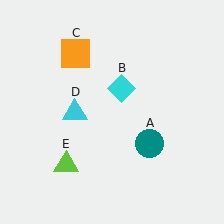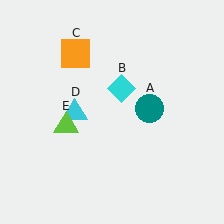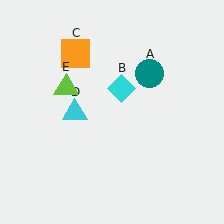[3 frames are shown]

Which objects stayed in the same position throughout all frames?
Cyan diamond (object B) and orange square (object C) and cyan triangle (object D) remained stationary.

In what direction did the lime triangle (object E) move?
The lime triangle (object E) moved up.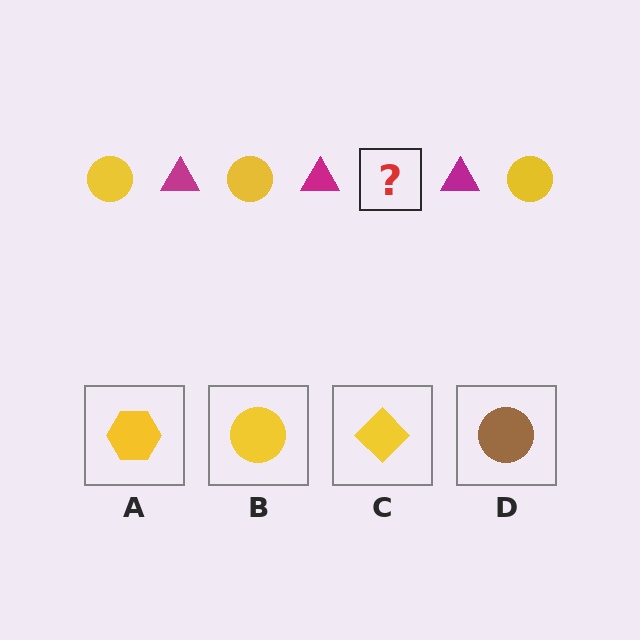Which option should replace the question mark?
Option B.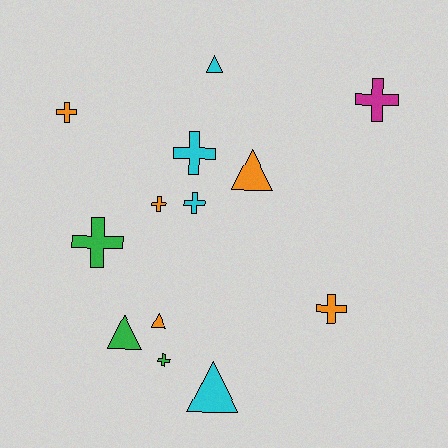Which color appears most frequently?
Orange, with 5 objects.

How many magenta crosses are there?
There is 1 magenta cross.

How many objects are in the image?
There are 13 objects.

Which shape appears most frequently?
Cross, with 8 objects.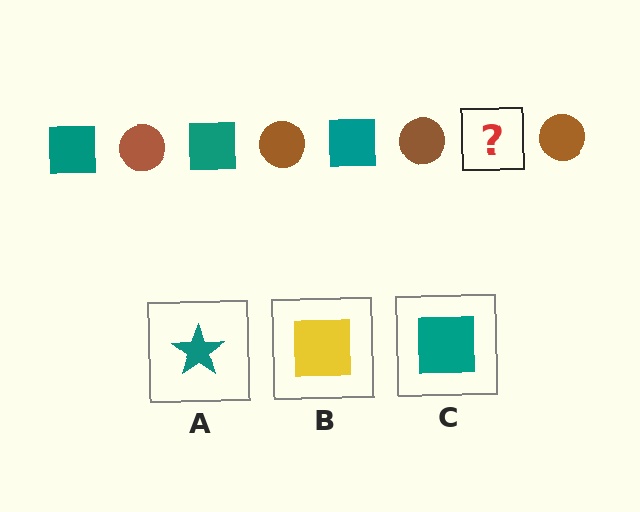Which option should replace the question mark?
Option C.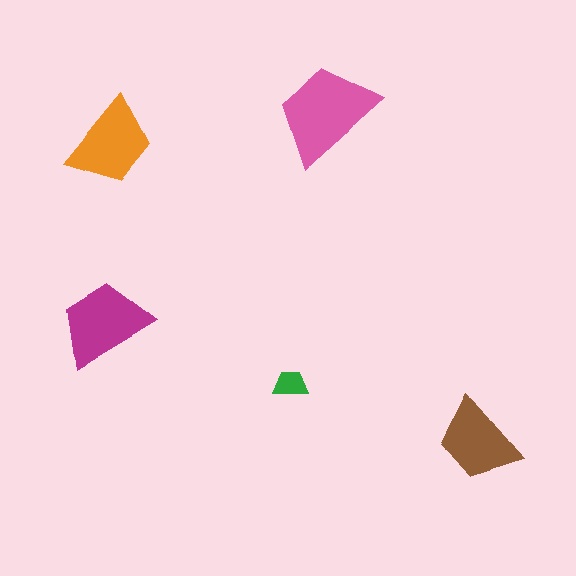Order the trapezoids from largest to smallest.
the pink one, the magenta one, the orange one, the brown one, the green one.